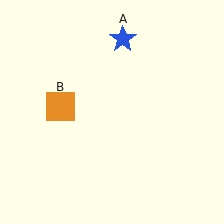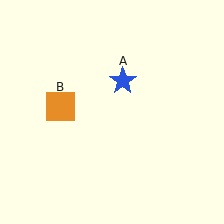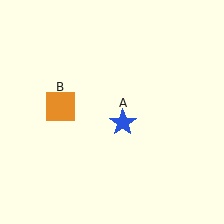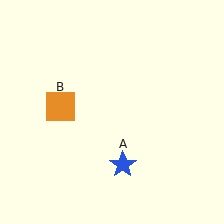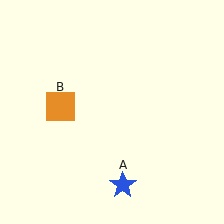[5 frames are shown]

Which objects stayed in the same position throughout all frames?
Orange square (object B) remained stationary.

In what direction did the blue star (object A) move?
The blue star (object A) moved down.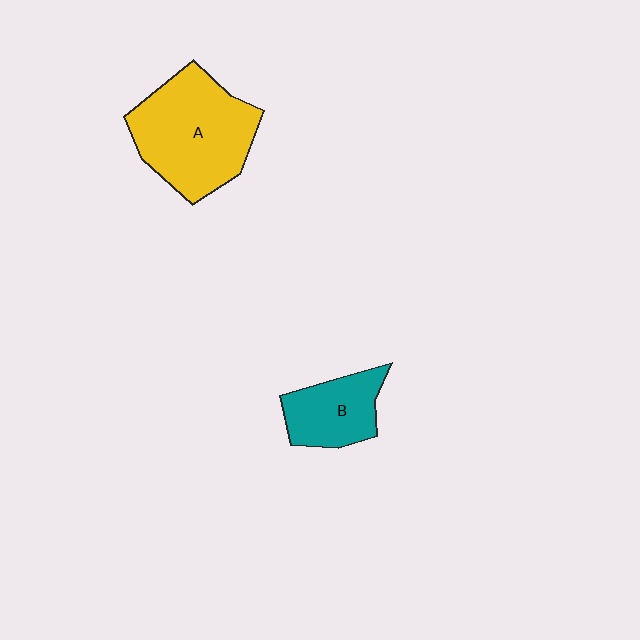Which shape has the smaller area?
Shape B (teal).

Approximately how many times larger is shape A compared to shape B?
Approximately 1.9 times.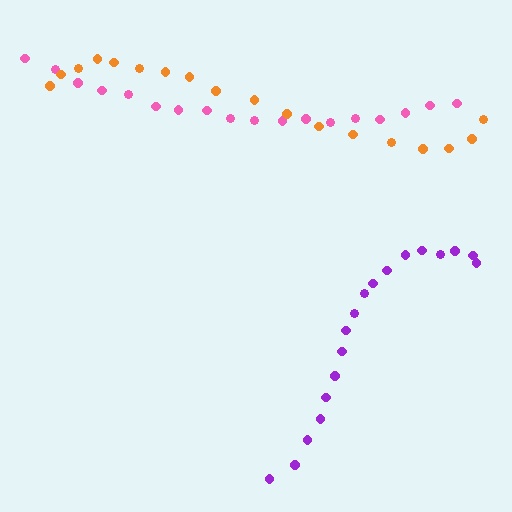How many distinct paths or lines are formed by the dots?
There are 3 distinct paths.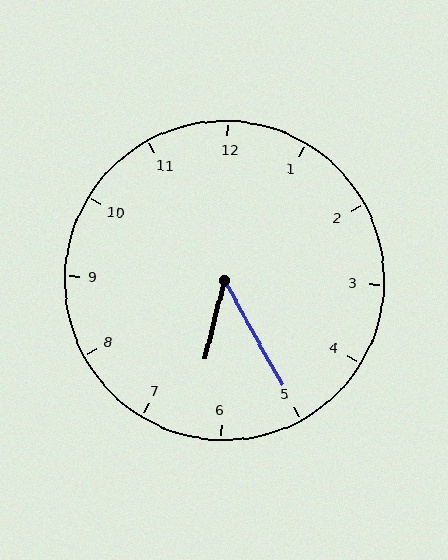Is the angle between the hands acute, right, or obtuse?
It is acute.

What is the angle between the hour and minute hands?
Approximately 42 degrees.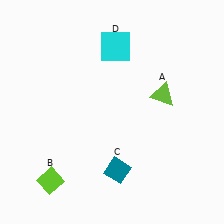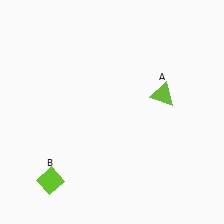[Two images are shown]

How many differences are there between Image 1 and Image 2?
There are 2 differences between the two images.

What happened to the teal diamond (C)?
The teal diamond (C) was removed in Image 2. It was in the bottom-right area of Image 1.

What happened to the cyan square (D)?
The cyan square (D) was removed in Image 2. It was in the top-right area of Image 1.